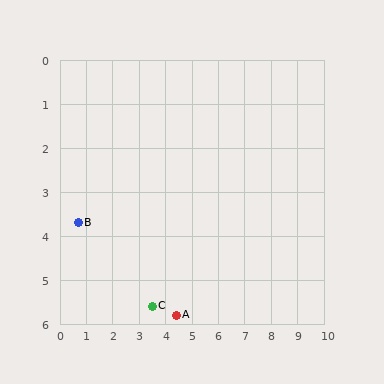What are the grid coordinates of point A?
Point A is at approximately (4.4, 5.8).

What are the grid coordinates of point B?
Point B is at approximately (0.7, 3.7).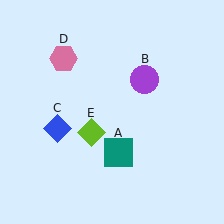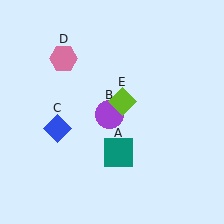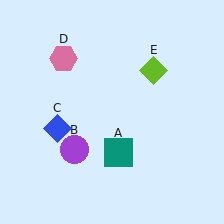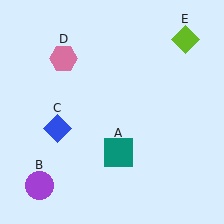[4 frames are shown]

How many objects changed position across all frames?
2 objects changed position: purple circle (object B), lime diamond (object E).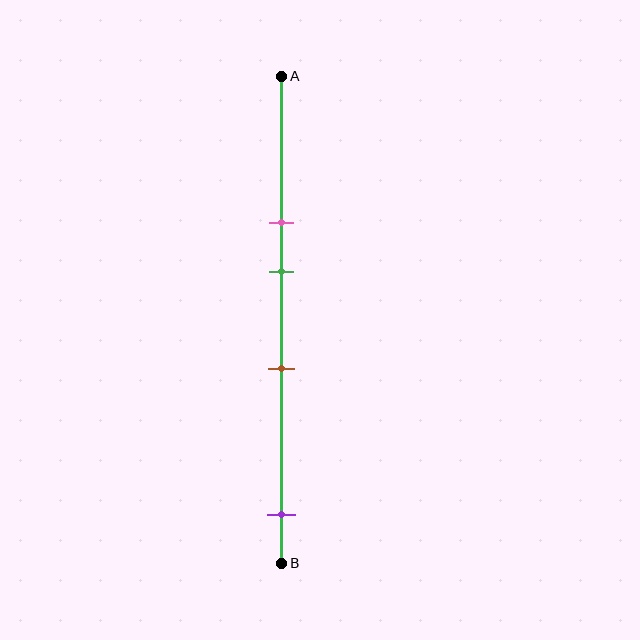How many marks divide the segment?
There are 4 marks dividing the segment.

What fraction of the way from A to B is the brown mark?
The brown mark is approximately 60% (0.6) of the way from A to B.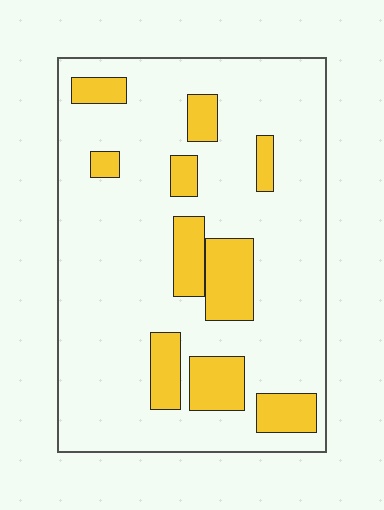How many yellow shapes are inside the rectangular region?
10.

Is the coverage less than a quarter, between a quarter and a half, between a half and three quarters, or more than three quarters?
Less than a quarter.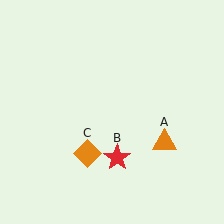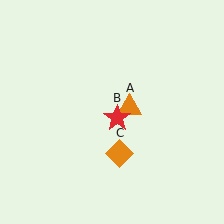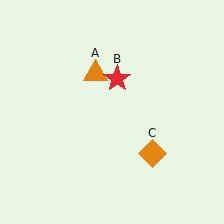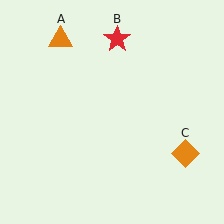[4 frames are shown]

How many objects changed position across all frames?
3 objects changed position: orange triangle (object A), red star (object B), orange diamond (object C).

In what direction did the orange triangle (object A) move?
The orange triangle (object A) moved up and to the left.